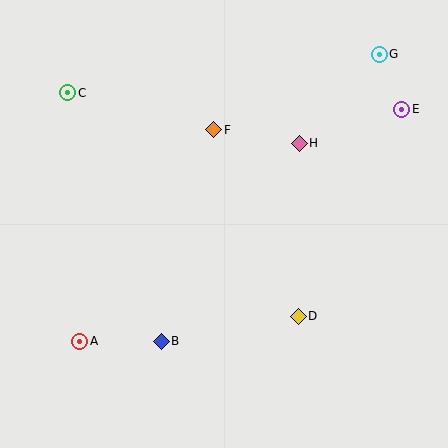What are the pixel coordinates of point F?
Point F is at (214, 130).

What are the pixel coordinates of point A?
Point A is at (80, 341).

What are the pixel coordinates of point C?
Point C is at (68, 93).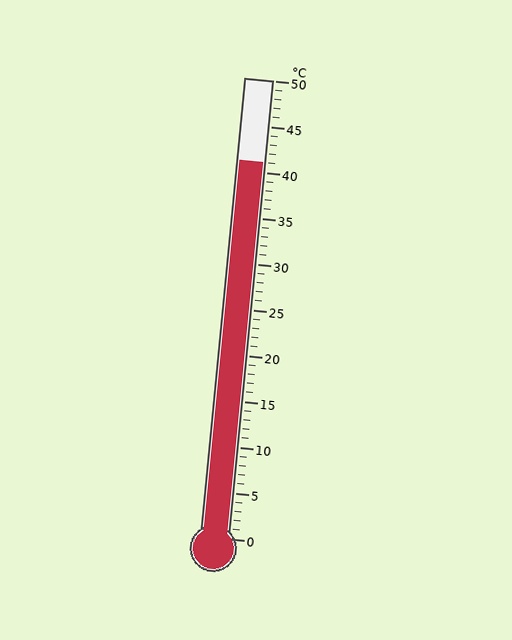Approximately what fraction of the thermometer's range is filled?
The thermometer is filled to approximately 80% of its range.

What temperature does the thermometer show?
The thermometer shows approximately 41°C.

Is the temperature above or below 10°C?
The temperature is above 10°C.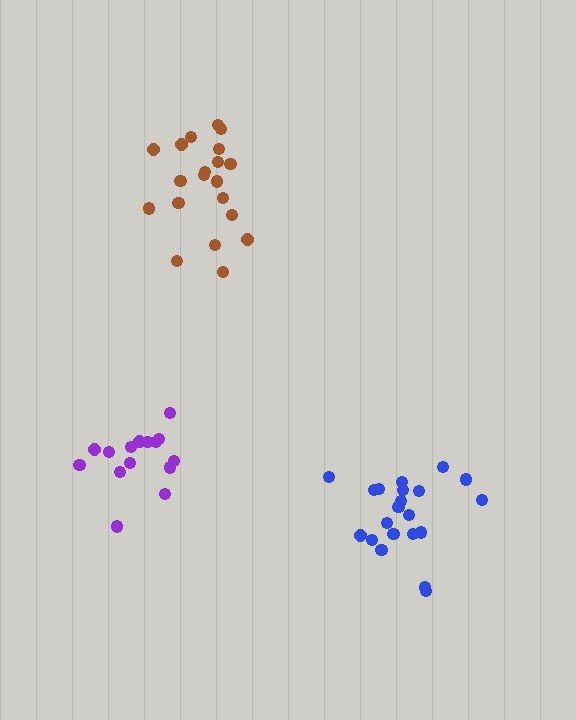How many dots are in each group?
Group 1: 21 dots, Group 2: 16 dots, Group 3: 20 dots (57 total).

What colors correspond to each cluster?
The clusters are colored: blue, purple, brown.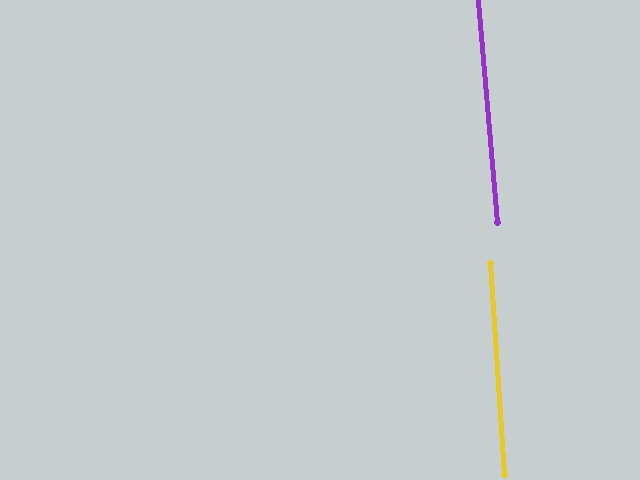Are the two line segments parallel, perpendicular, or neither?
Parallel — their directions differ by only 1.2°.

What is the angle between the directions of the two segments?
Approximately 1 degree.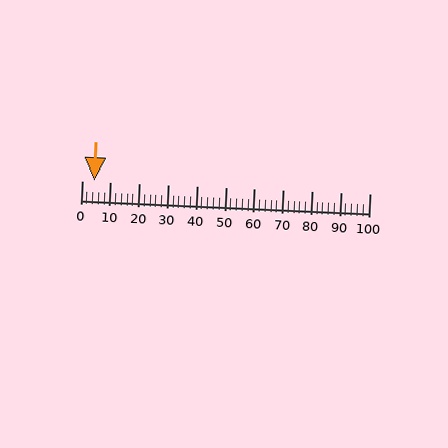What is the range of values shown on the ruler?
The ruler shows values from 0 to 100.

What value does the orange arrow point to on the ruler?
The orange arrow points to approximately 4.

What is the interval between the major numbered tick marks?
The major tick marks are spaced 10 units apart.